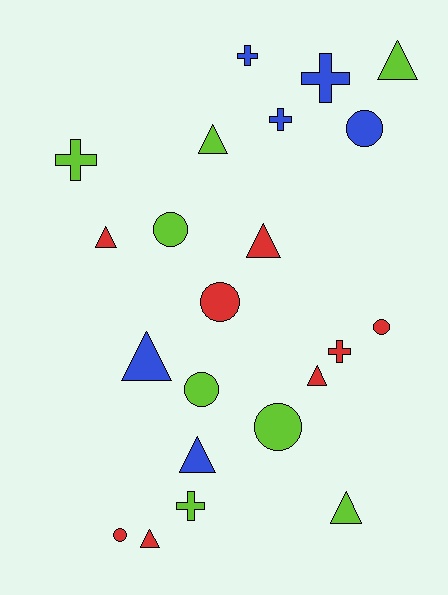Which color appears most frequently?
Red, with 8 objects.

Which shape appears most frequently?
Triangle, with 9 objects.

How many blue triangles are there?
There are 2 blue triangles.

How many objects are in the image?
There are 22 objects.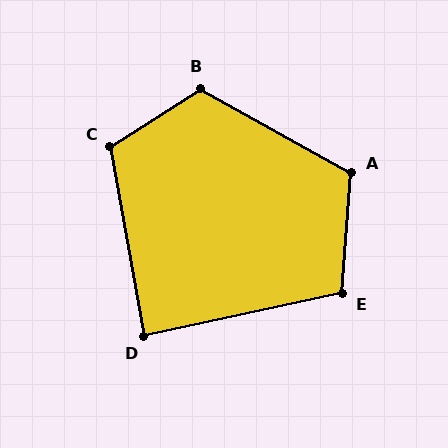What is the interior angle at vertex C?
Approximately 113 degrees (obtuse).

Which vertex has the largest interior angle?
B, at approximately 118 degrees.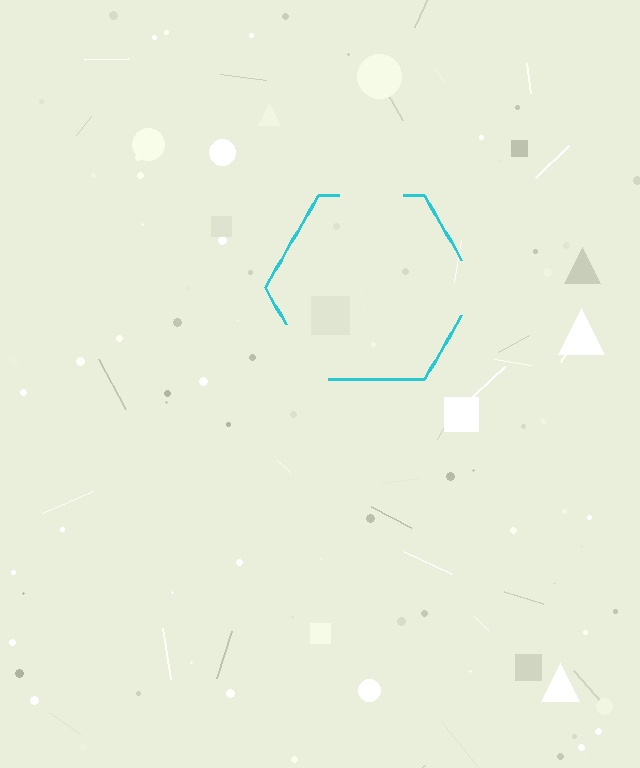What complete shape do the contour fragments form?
The contour fragments form a hexagon.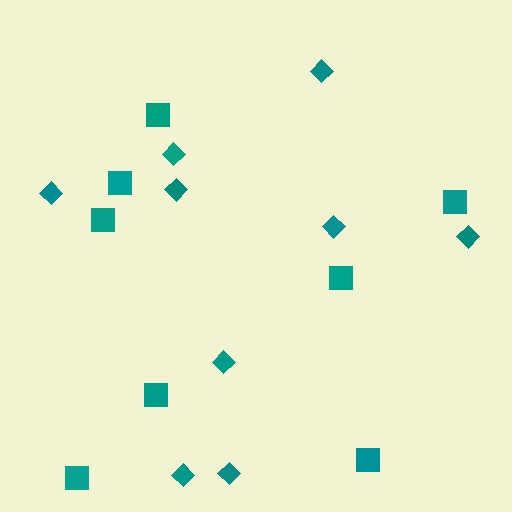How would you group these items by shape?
There are 2 groups: one group of squares (8) and one group of diamonds (9).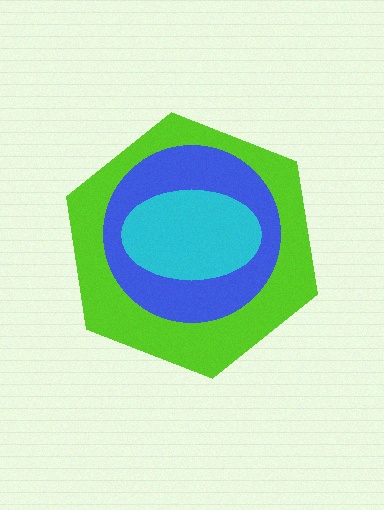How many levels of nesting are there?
3.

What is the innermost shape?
The cyan ellipse.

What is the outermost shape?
The lime hexagon.